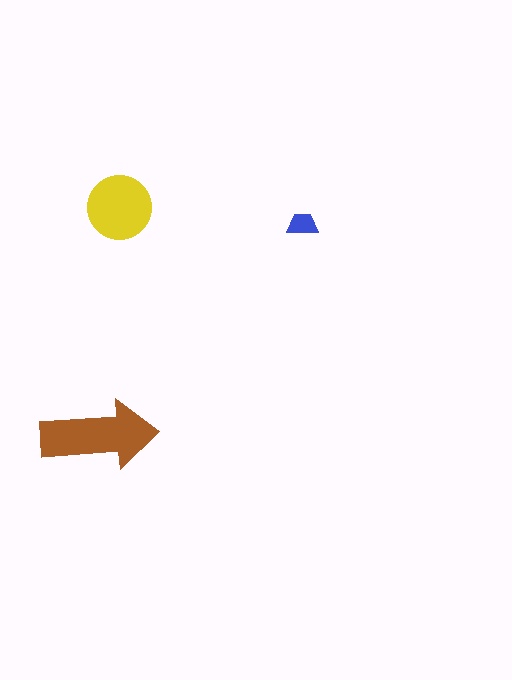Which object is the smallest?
The blue trapezoid.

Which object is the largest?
The brown arrow.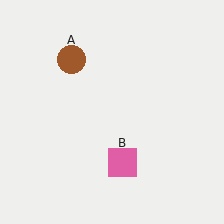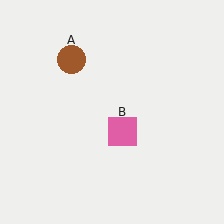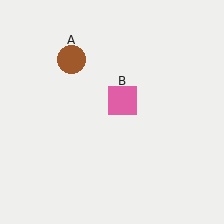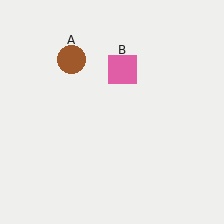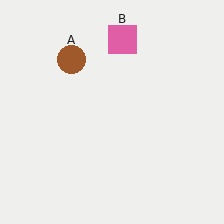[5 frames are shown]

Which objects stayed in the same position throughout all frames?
Brown circle (object A) remained stationary.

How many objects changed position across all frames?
1 object changed position: pink square (object B).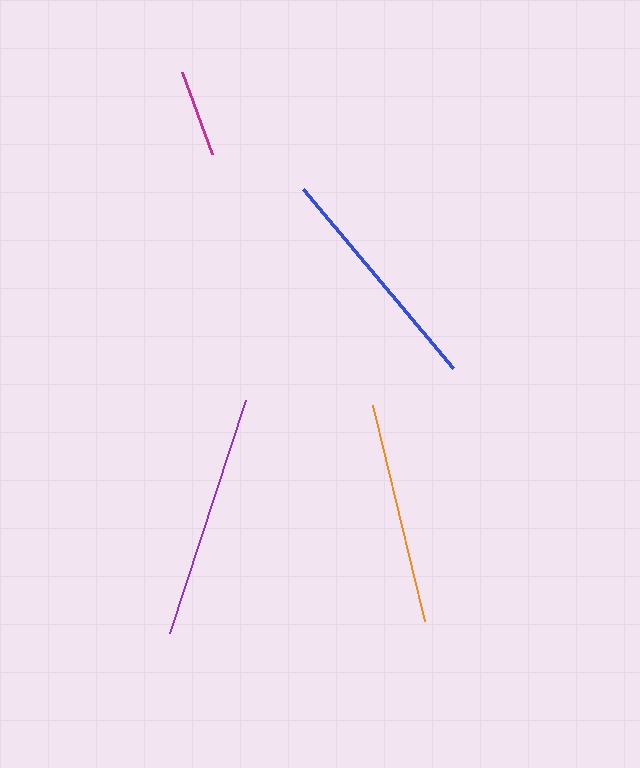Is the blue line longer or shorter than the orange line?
The blue line is longer than the orange line.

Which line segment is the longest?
The purple line is the longest at approximately 245 pixels.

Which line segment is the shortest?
The magenta line is the shortest at approximately 88 pixels.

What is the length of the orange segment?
The orange segment is approximately 222 pixels long.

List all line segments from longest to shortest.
From longest to shortest: purple, blue, orange, magenta.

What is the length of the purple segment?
The purple segment is approximately 245 pixels long.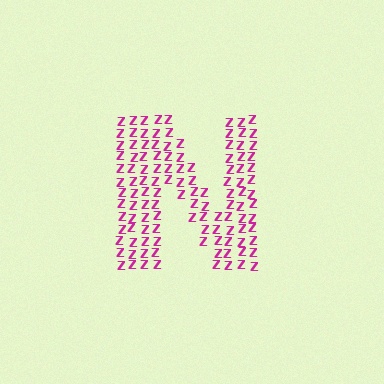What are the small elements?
The small elements are letter Z's.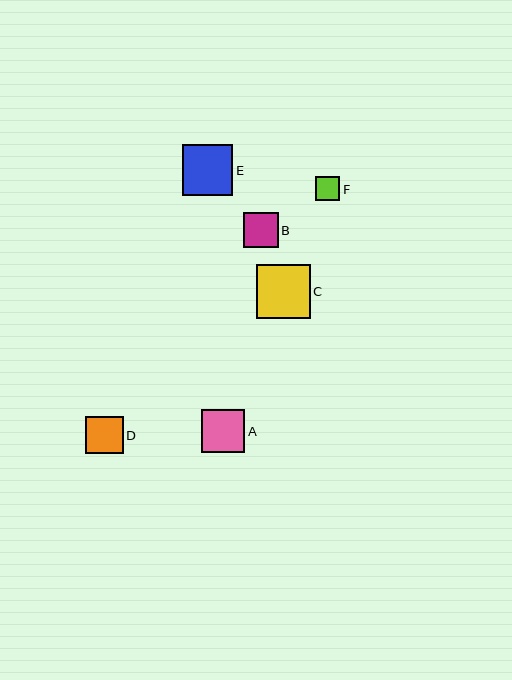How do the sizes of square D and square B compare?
Square D and square B are approximately the same size.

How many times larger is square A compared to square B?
Square A is approximately 1.3 times the size of square B.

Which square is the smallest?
Square F is the smallest with a size of approximately 24 pixels.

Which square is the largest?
Square C is the largest with a size of approximately 54 pixels.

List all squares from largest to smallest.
From largest to smallest: C, E, A, D, B, F.